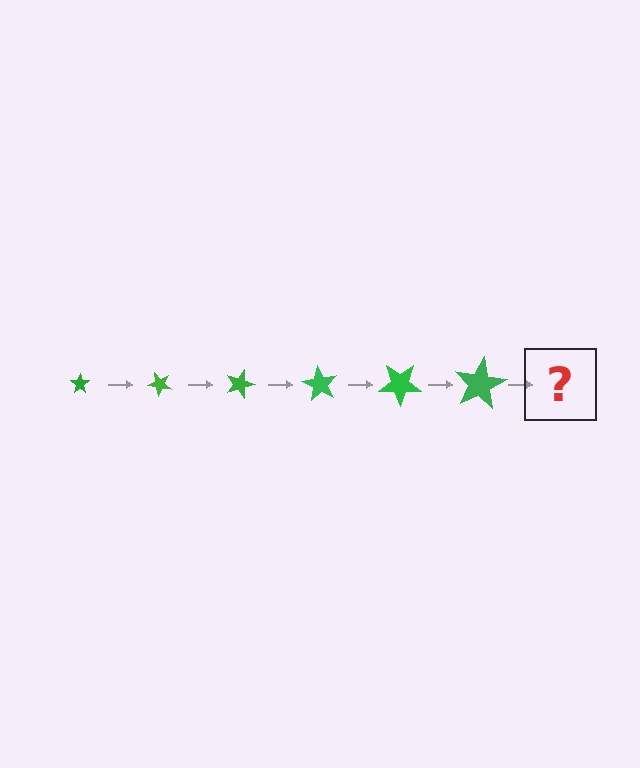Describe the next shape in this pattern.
It should be a star, larger than the previous one and rotated 270 degrees from the start.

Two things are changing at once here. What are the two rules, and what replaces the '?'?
The two rules are that the star grows larger each step and it rotates 45 degrees each step. The '?' should be a star, larger than the previous one and rotated 270 degrees from the start.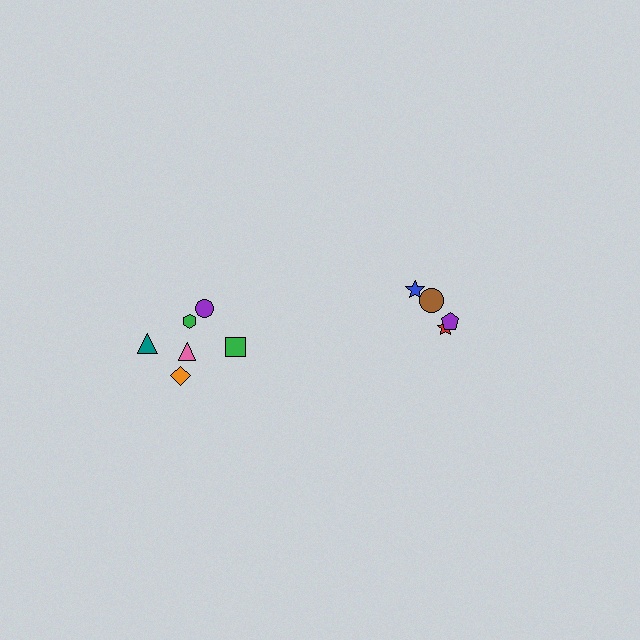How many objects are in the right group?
There are 4 objects.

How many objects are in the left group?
There are 6 objects.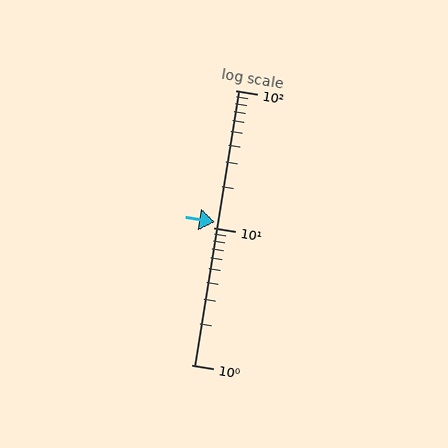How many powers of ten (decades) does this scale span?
The scale spans 2 decades, from 1 to 100.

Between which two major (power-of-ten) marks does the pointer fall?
The pointer is between 10 and 100.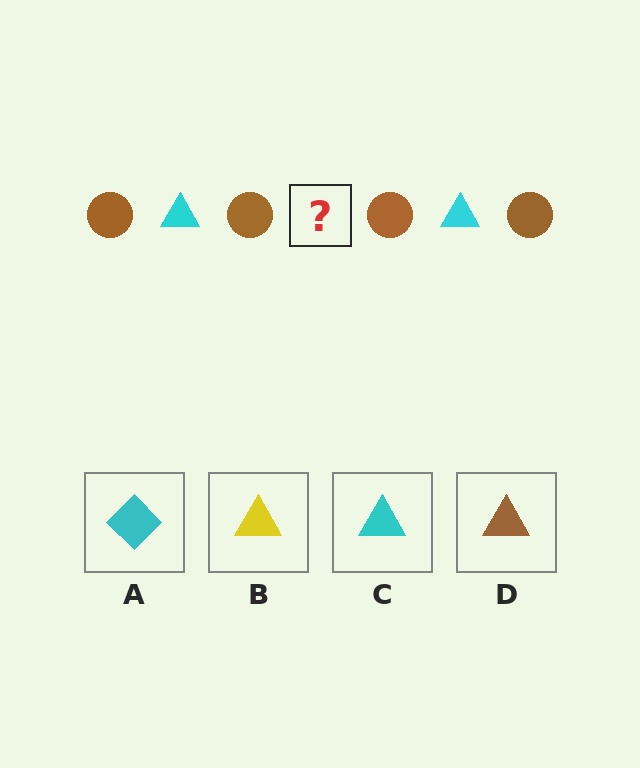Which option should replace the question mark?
Option C.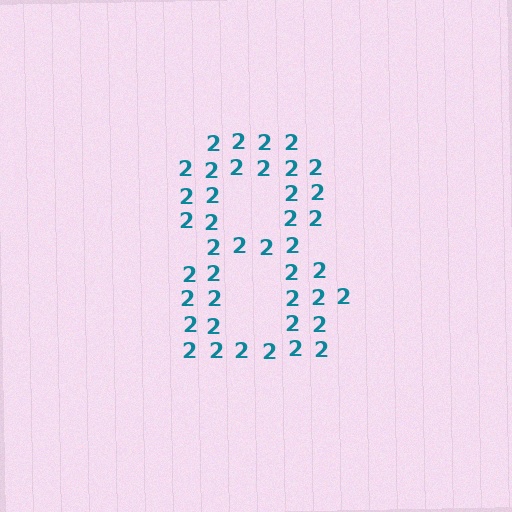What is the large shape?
The large shape is the digit 8.